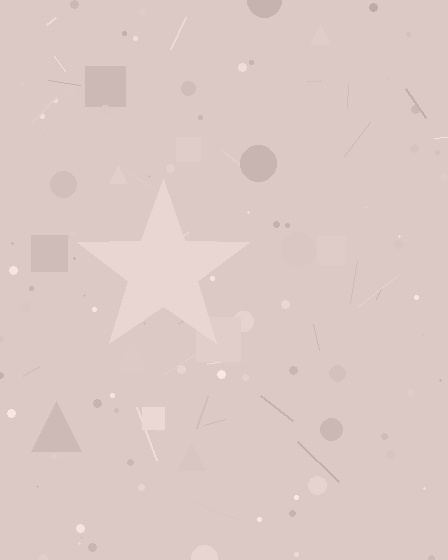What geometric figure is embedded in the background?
A star is embedded in the background.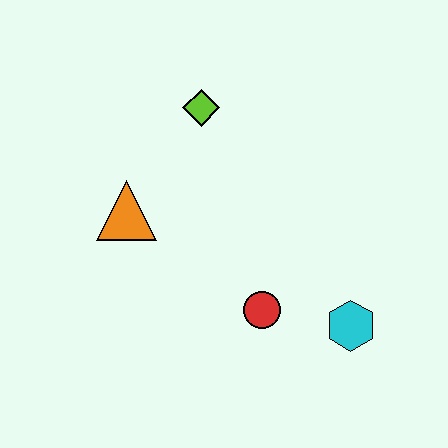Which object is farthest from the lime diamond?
The cyan hexagon is farthest from the lime diamond.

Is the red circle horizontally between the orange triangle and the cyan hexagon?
Yes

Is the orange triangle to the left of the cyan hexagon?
Yes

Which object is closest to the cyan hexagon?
The red circle is closest to the cyan hexagon.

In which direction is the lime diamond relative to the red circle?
The lime diamond is above the red circle.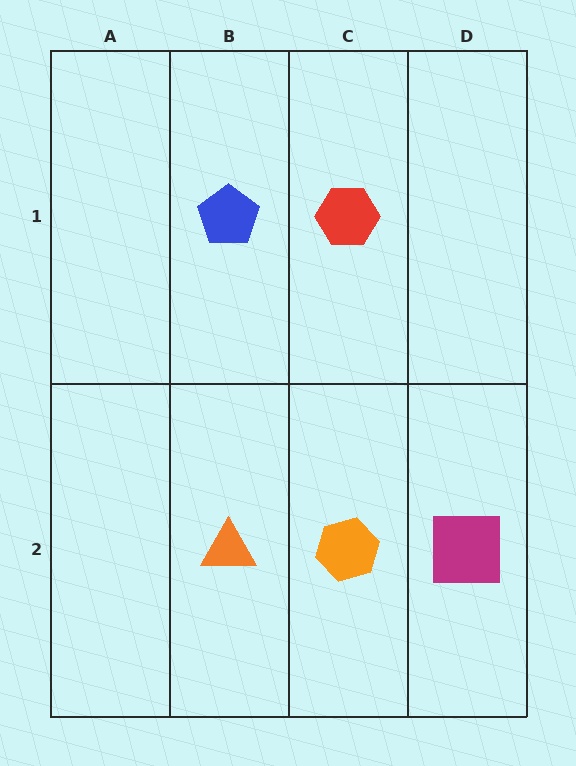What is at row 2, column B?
An orange triangle.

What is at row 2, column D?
A magenta square.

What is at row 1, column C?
A red hexagon.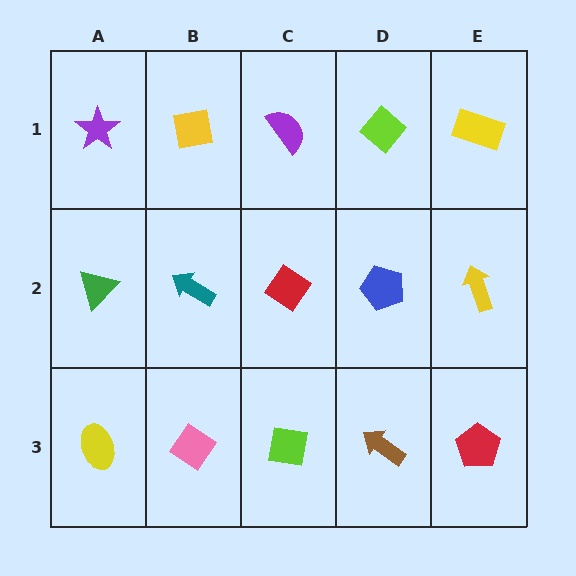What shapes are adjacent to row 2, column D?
A lime diamond (row 1, column D), a brown arrow (row 3, column D), a red diamond (row 2, column C), a yellow arrow (row 2, column E).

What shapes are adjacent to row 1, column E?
A yellow arrow (row 2, column E), a lime diamond (row 1, column D).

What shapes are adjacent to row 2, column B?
A yellow square (row 1, column B), a pink diamond (row 3, column B), a green triangle (row 2, column A), a red diamond (row 2, column C).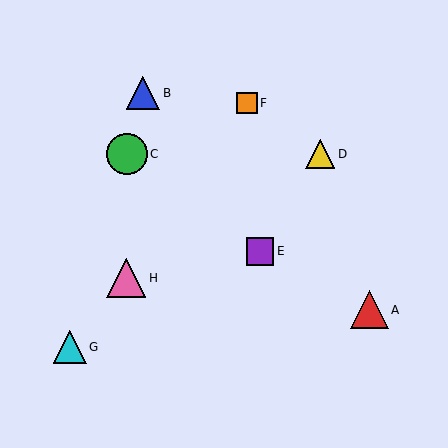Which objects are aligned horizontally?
Objects C, D are aligned horizontally.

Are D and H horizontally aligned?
No, D is at y≈154 and H is at y≈278.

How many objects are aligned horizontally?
2 objects (C, D) are aligned horizontally.